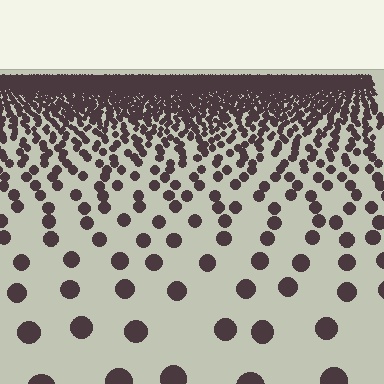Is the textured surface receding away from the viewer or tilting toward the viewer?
The surface is receding away from the viewer. Texture elements get smaller and denser toward the top.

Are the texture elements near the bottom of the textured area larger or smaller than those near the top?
Larger. Near the bottom, elements are closer to the viewer and appear at a bigger on-screen size.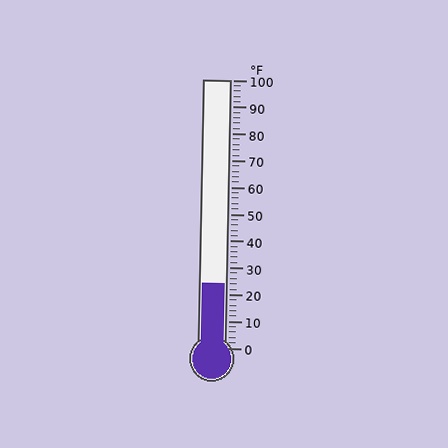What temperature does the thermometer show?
The thermometer shows approximately 24°F.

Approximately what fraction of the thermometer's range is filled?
The thermometer is filled to approximately 25% of its range.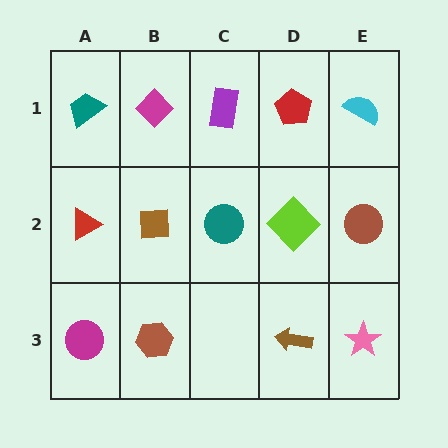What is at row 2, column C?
A teal circle.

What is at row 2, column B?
A brown square.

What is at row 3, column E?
A pink star.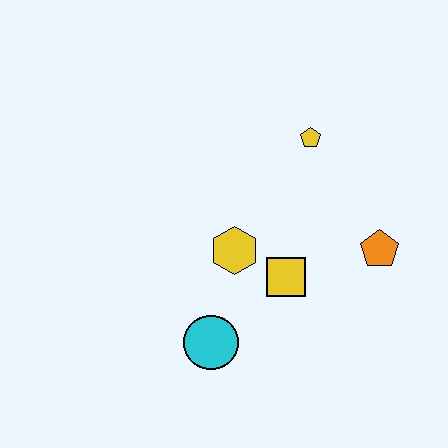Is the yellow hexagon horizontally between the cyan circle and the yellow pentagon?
Yes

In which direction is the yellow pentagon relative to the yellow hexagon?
The yellow pentagon is above the yellow hexagon.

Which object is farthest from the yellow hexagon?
The orange pentagon is farthest from the yellow hexagon.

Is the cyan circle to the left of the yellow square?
Yes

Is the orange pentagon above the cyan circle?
Yes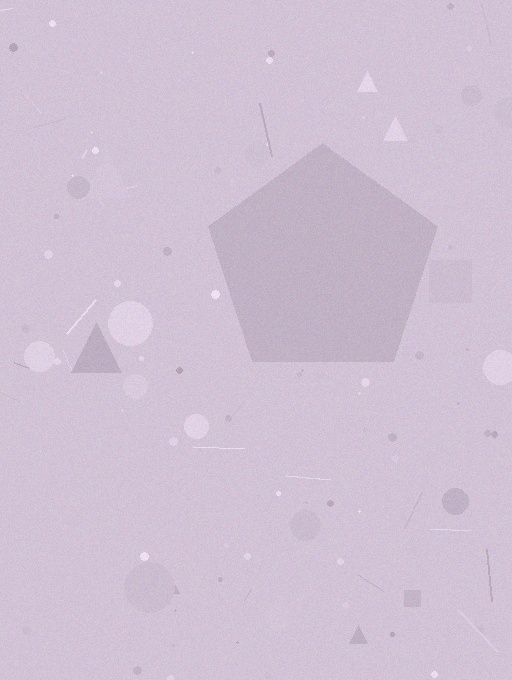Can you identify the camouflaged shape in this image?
The camouflaged shape is a pentagon.